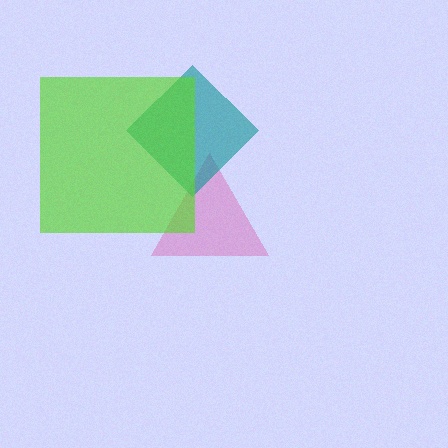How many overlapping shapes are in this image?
There are 3 overlapping shapes in the image.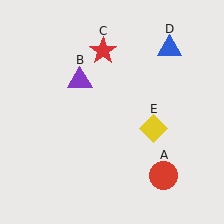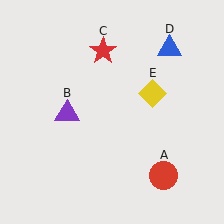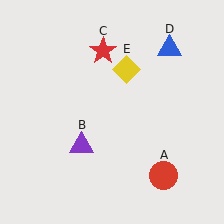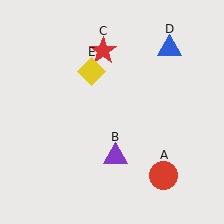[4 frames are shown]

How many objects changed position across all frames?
2 objects changed position: purple triangle (object B), yellow diamond (object E).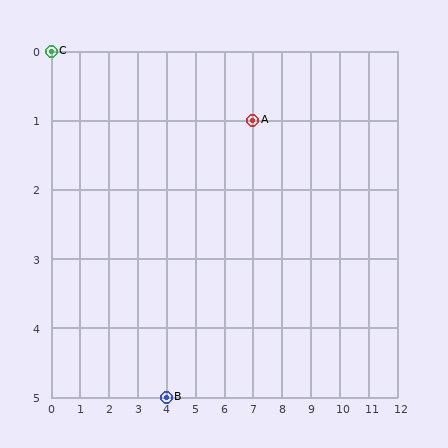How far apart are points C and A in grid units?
Points C and A are 7 columns and 1 row apart (about 7.1 grid units diagonally).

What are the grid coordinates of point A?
Point A is at grid coordinates (7, 1).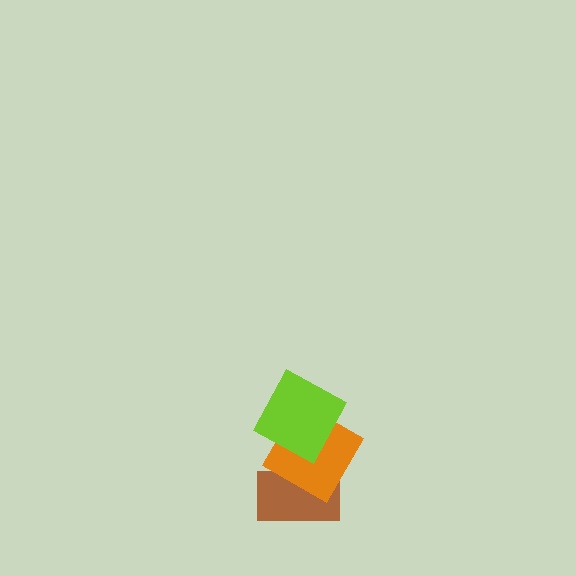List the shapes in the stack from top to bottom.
From top to bottom: the lime square, the orange square, the brown rectangle.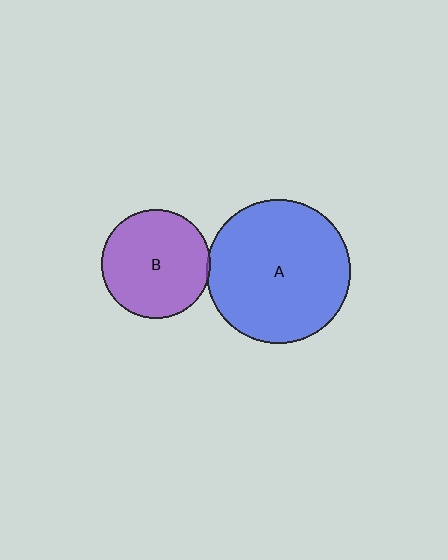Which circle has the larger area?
Circle A (blue).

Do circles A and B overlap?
Yes.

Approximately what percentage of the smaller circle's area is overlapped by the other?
Approximately 5%.